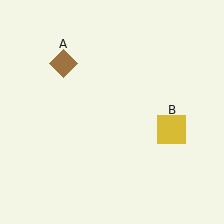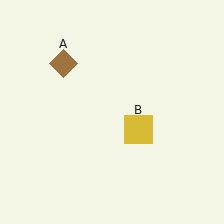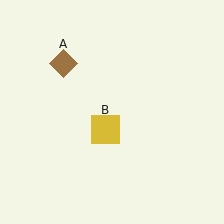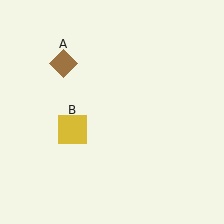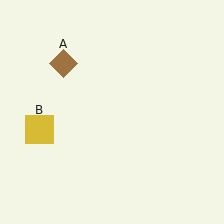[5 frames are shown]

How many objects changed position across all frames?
1 object changed position: yellow square (object B).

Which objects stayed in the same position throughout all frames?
Brown diamond (object A) remained stationary.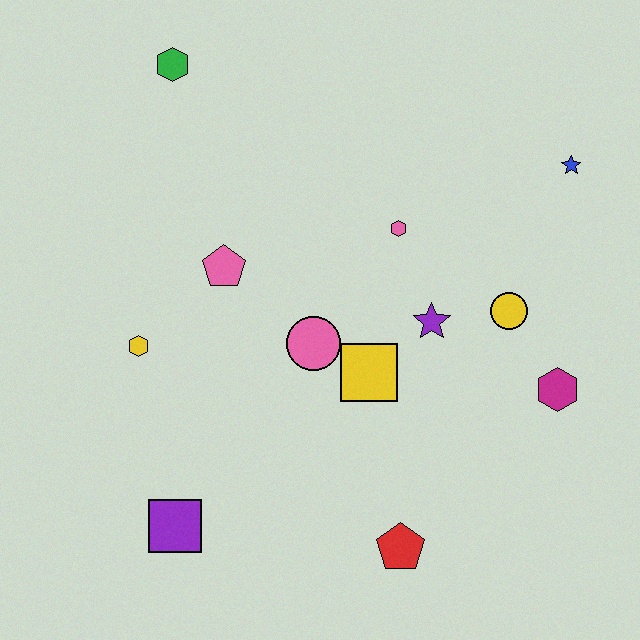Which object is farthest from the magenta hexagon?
The green hexagon is farthest from the magenta hexagon.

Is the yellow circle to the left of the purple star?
No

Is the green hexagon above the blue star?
Yes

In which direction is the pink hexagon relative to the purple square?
The pink hexagon is above the purple square.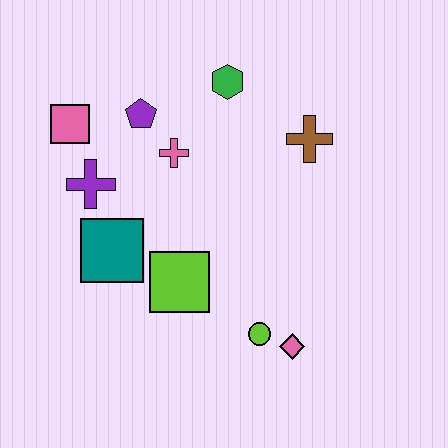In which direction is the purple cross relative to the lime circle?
The purple cross is to the left of the lime circle.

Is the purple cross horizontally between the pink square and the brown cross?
Yes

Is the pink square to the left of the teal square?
Yes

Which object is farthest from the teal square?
The brown cross is farthest from the teal square.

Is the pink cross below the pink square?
Yes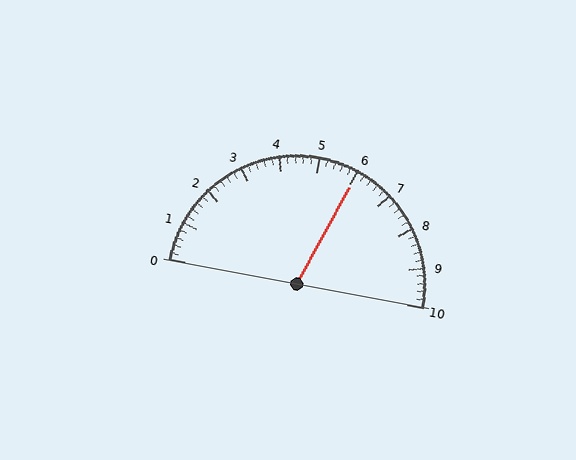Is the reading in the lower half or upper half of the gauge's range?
The reading is in the upper half of the range (0 to 10).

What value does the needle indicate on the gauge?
The needle indicates approximately 6.0.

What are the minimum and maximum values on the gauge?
The gauge ranges from 0 to 10.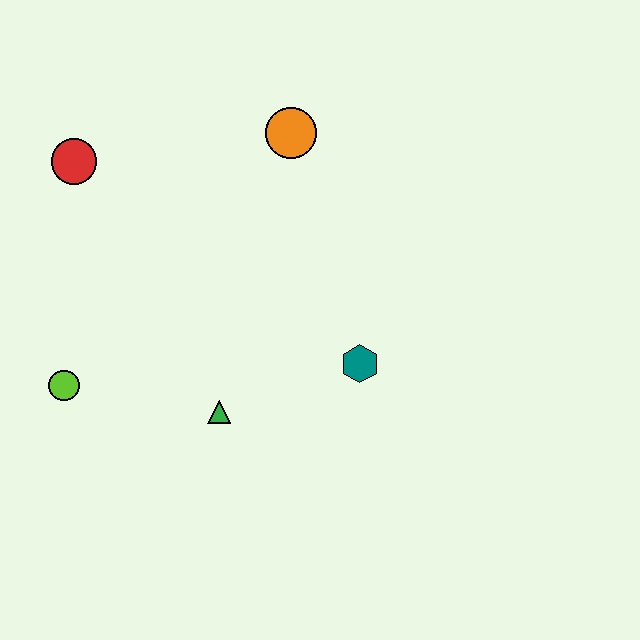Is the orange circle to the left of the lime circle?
No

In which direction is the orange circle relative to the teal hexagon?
The orange circle is above the teal hexagon.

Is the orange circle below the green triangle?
No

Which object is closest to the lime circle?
The green triangle is closest to the lime circle.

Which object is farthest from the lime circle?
The orange circle is farthest from the lime circle.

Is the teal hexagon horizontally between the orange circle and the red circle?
No